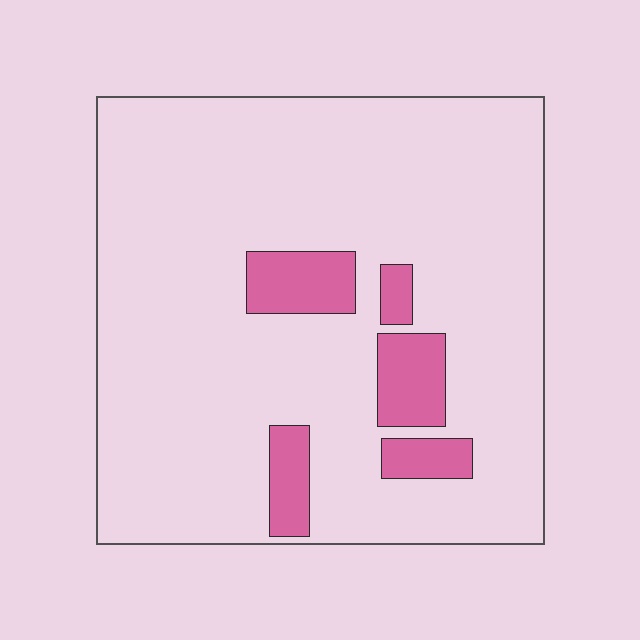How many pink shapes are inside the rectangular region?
5.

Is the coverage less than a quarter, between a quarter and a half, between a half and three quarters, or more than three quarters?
Less than a quarter.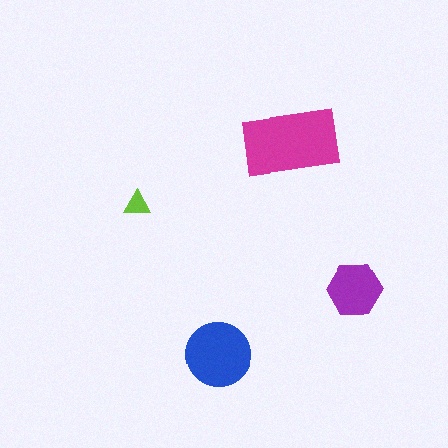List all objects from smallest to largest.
The lime triangle, the purple hexagon, the blue circle, the magenta rectangle.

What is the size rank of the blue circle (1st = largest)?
2nd.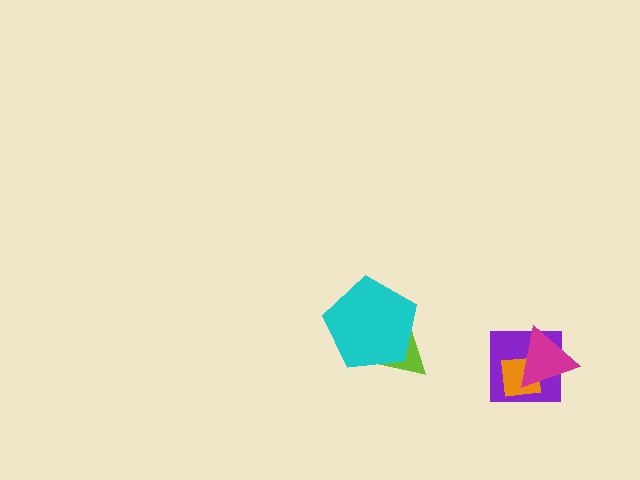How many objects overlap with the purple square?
2 objects overlap with the purple square.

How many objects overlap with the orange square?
2 objects overlap with the orange square.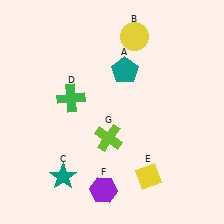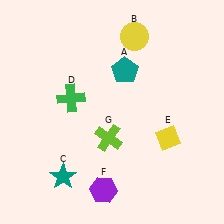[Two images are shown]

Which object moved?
The yellow diamond (E) moved up.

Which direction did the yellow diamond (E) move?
The yellow diamond (E) moved up.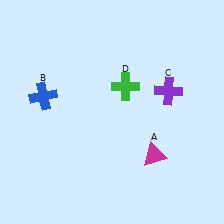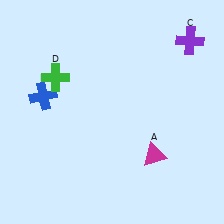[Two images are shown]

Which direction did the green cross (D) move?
The green cross (D) moved left.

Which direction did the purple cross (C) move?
The purple cross (C) moved up.